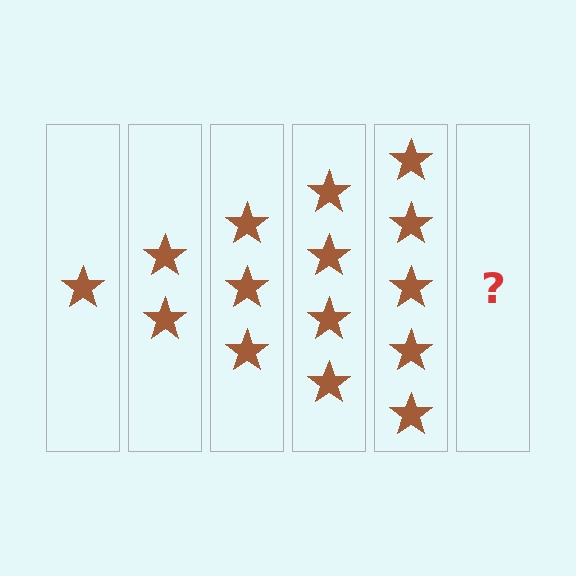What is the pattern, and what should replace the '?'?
The pattern is that each step adds one more star. The '?' should be 6 stars.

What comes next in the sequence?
The next element should be 6 stars.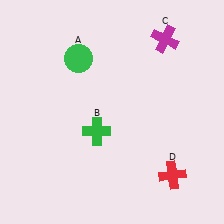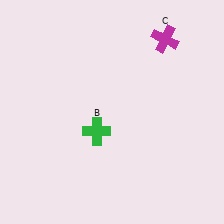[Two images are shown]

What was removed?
The green circle (A), the red cross (D) were removed in Image 2.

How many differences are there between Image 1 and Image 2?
There are 2 differences between the two images.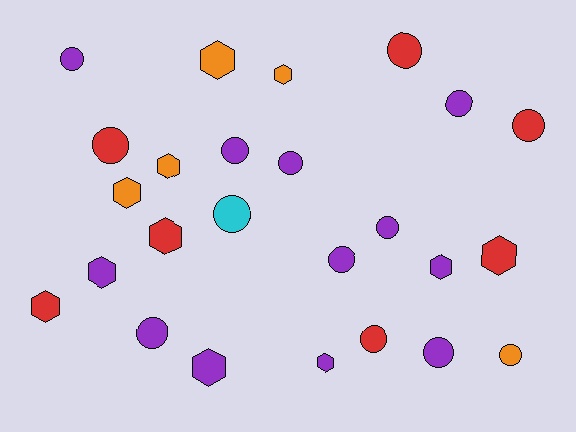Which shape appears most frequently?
Circle, with 14 objects.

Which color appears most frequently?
Purple, with 12 objects.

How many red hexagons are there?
There are 3 red hexagons.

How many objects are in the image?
There are 25 objects.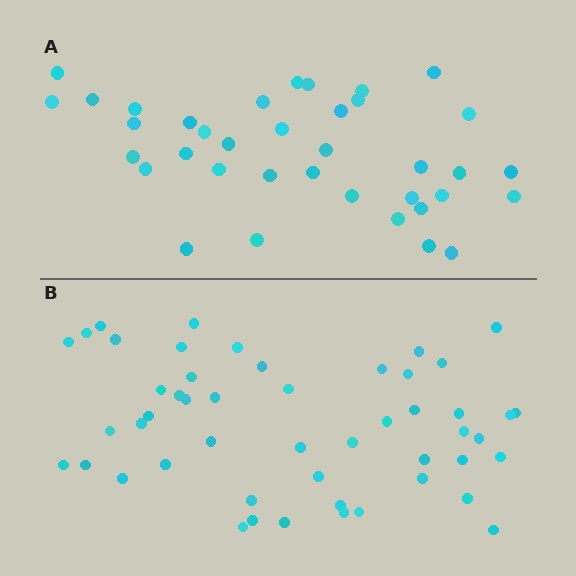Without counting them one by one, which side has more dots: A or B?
Region B (the bottom region) has more dots.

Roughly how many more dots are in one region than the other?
Region B has approximately 15 more dots than region A.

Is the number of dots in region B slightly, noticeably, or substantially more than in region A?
Region B has noticeably more, but not dramatically so. The ratio is roughly 1.4 to 1.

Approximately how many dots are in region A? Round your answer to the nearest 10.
About 40 dots. (The exact count is 37, which rounds to 40.)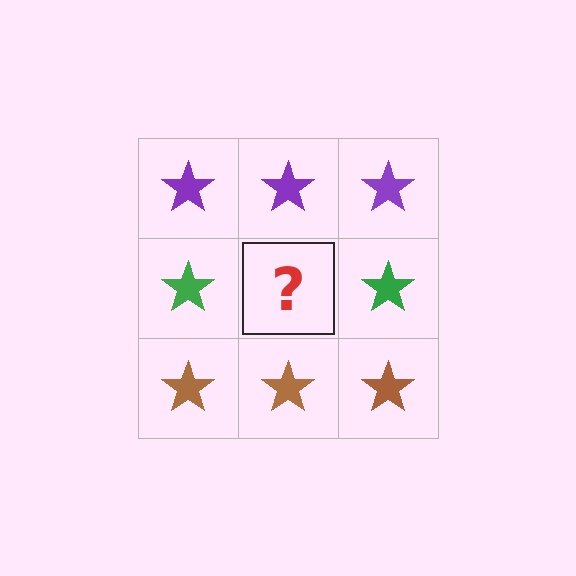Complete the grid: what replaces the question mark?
The question mark should be replaced with a green star.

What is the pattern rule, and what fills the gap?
The rule is that each row has a consistent color. The gap should be filled with a green star.